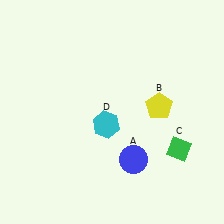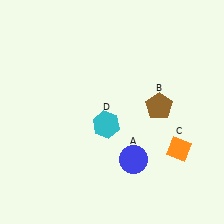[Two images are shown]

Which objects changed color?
B changed from yellow to brown. C changed from green to orange.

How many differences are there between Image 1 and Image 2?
There are 2 differences between the two images.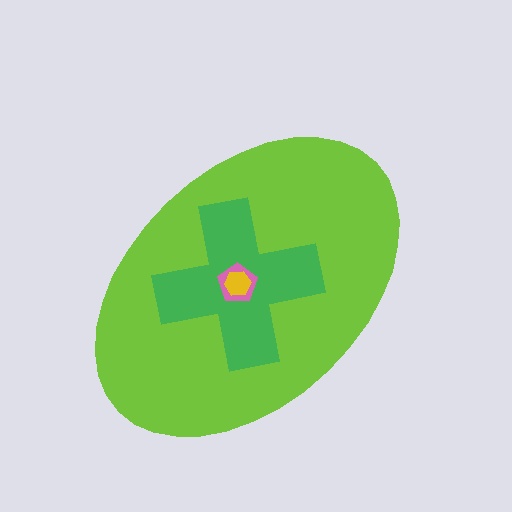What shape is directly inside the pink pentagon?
The yellow hexagon.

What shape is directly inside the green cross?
The pink pentagon.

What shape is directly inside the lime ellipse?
The green cross.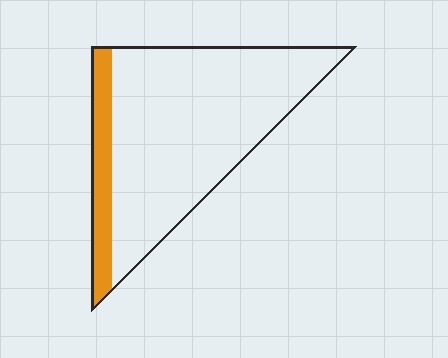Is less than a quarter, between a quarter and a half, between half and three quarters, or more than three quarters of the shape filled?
Less than a quarter.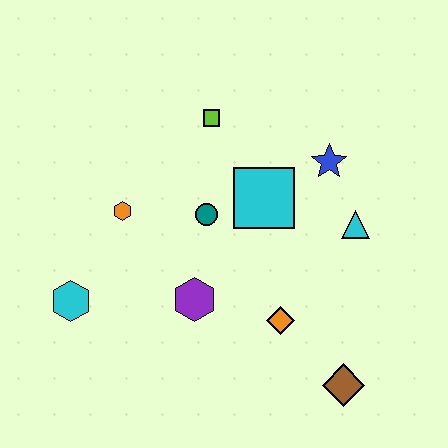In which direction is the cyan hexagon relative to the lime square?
The cyan hexagon is below the lime square.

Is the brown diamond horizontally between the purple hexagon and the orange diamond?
No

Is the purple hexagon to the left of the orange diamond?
Yes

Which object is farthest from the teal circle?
The brown diamond is farthest from the teal circle.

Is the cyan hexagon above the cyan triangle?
No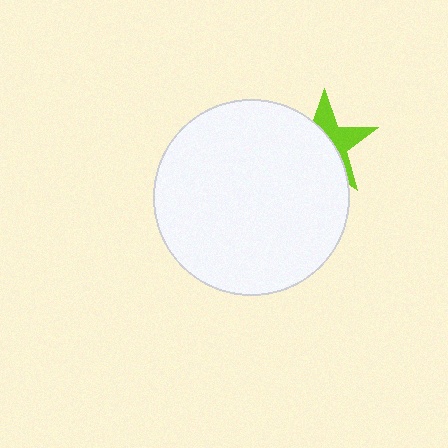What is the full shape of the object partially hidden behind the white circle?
The partially hidden object is a lime star.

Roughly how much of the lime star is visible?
A small part of it is visible (roughly 40%).